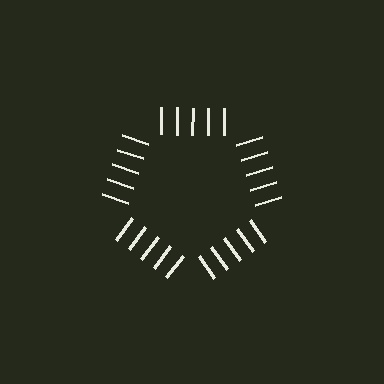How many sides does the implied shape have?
5 sides — the line-ends trace a pentagon.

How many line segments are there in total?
25 — 5 along each of the 5 edges.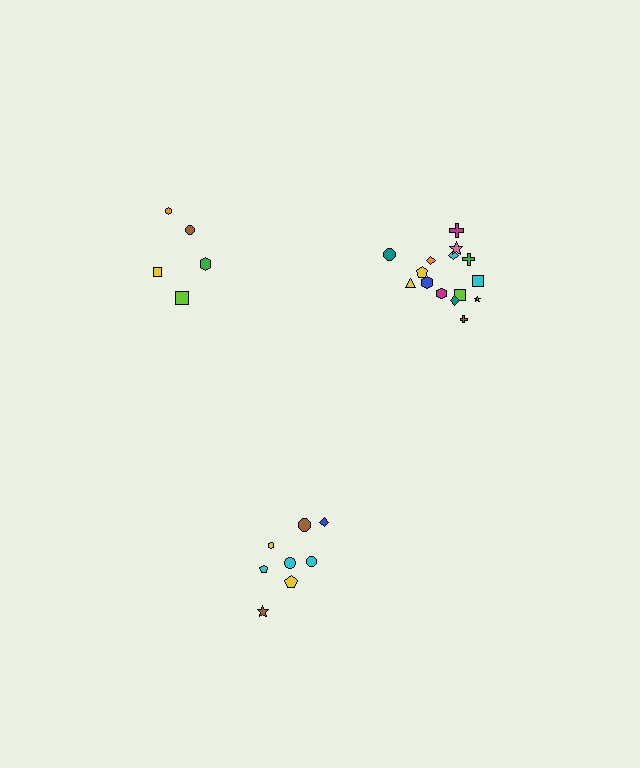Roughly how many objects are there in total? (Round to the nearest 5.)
Roughly 30 objects in total.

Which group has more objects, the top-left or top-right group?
The top-right group.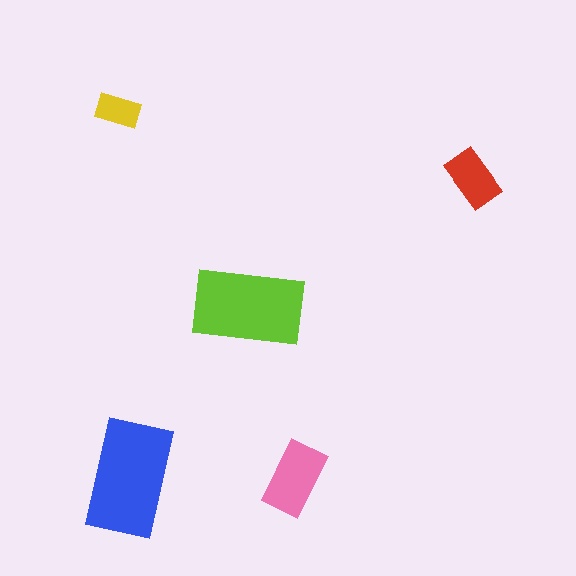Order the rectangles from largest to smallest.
the blue one, the lime one, the pink one, the red one, the yellow one.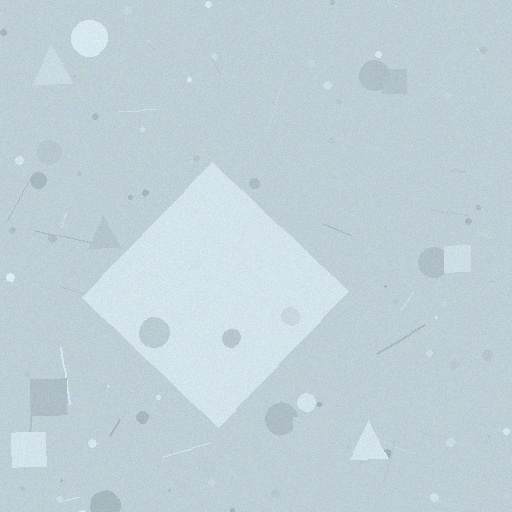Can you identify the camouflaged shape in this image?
The camouflaged shape is a diamond.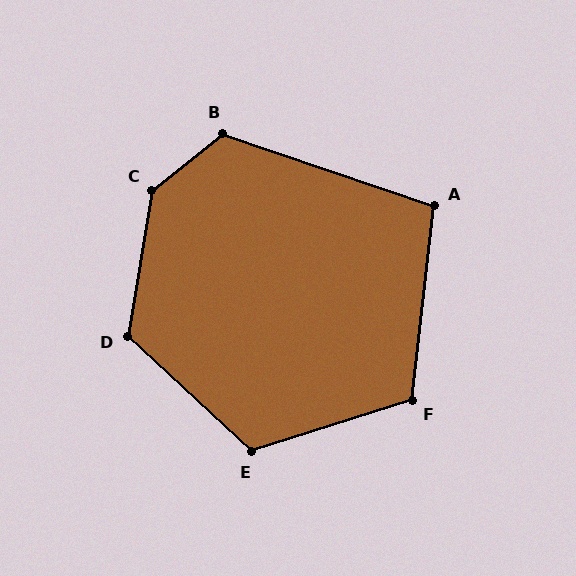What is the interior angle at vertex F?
Approximately 114 degrees (obtuse).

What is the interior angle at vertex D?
Approximately 124 degrees (obtuse).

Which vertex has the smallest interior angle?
A, at approximately 103 degrees.